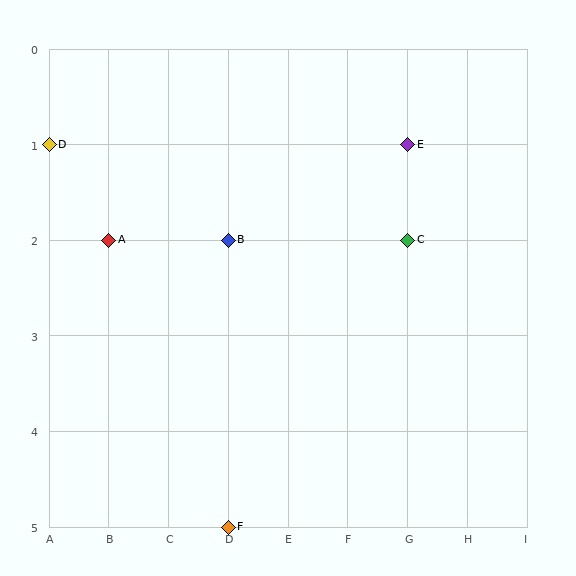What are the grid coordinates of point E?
Point E is at grid coordinates (G, 1).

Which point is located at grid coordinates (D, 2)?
Point B is at (D, 2).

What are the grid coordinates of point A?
Point A is at grid coordinates (B, 2).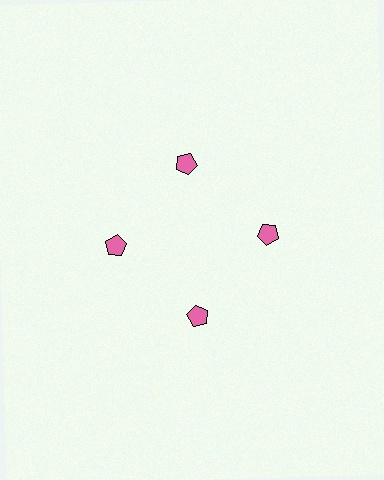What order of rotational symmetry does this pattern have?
This pattern has 4-fold rotational symmetry.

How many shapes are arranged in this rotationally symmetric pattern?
There are 4 shapes, arranged in 4 groups of 1.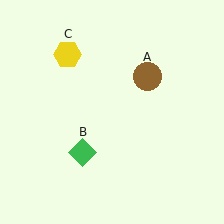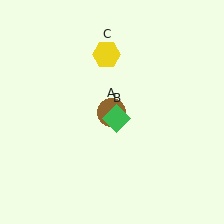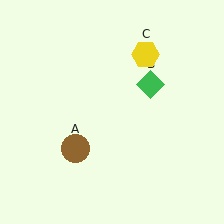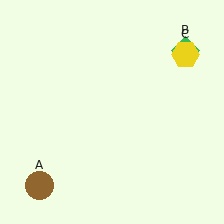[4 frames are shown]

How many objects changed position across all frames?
3 objects changed position: brown circle (object A), green diamond (object B), yellow hexagon (object C).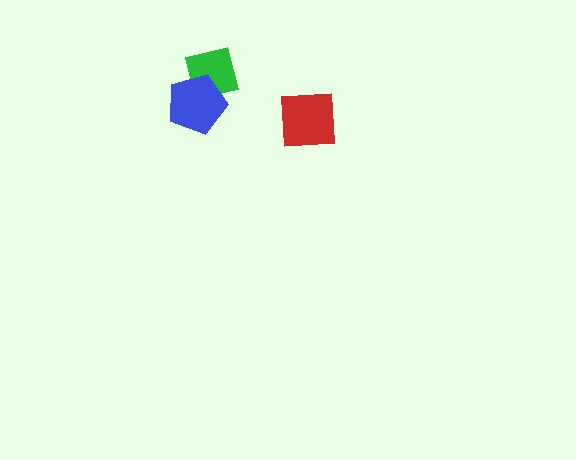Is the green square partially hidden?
Yes, it is partially covered by another shape.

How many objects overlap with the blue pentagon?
1 object overlaps with the blue pentagon.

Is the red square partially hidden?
No, no other shape covers it.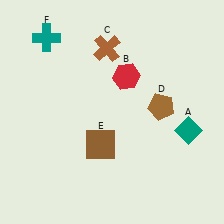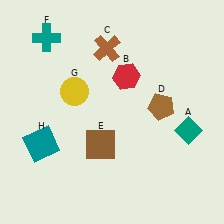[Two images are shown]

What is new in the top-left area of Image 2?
A yellow circle (G) was added in the top-left area of Image 2.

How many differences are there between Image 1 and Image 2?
There are 2 differences between the two images.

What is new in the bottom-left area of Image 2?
A teal square (H) was added in the bottom-left area of Image 2.